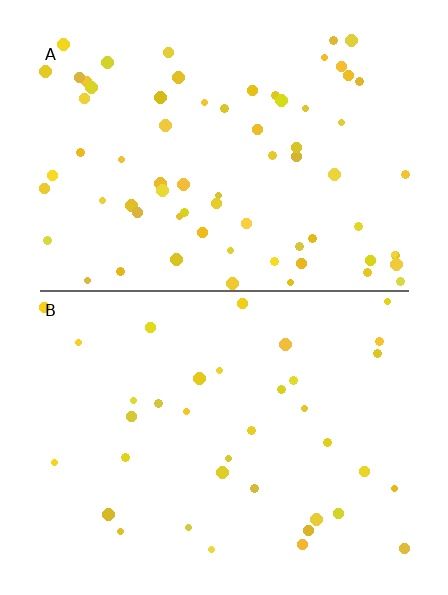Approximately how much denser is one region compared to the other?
Approximately 1.9× — region A over region B.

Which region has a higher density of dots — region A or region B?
A (the top).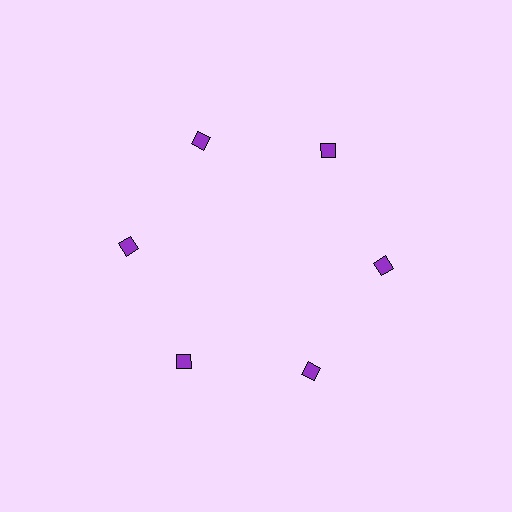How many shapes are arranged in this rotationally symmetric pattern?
There are 6 shapes, arranged in 6 groups of 1.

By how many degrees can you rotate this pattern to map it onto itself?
The pattern maps onto itself every 60 degrees of rotation.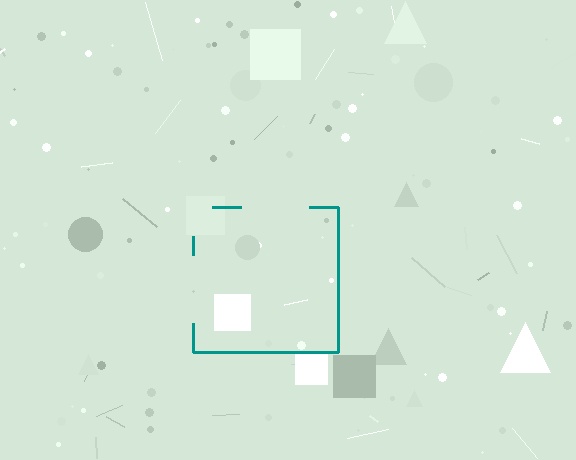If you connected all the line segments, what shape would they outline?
They would outline a square.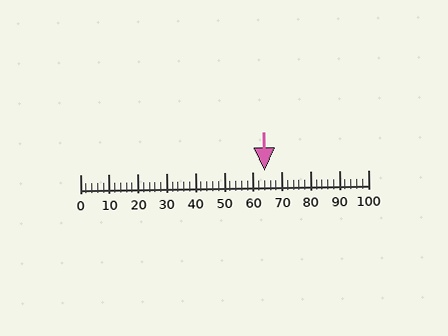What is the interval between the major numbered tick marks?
The major tick marks are spaced 10 units apart.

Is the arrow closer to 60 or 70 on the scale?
The arrow is closer to 60.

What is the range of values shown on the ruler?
The ruler shows values from 0 to 100.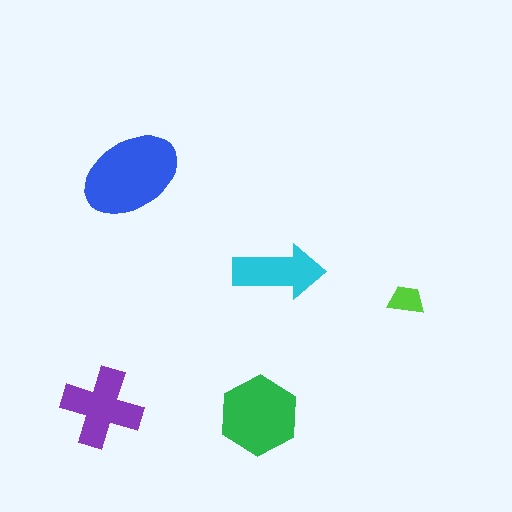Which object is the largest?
The blue ellipse.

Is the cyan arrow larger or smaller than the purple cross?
Smaller.